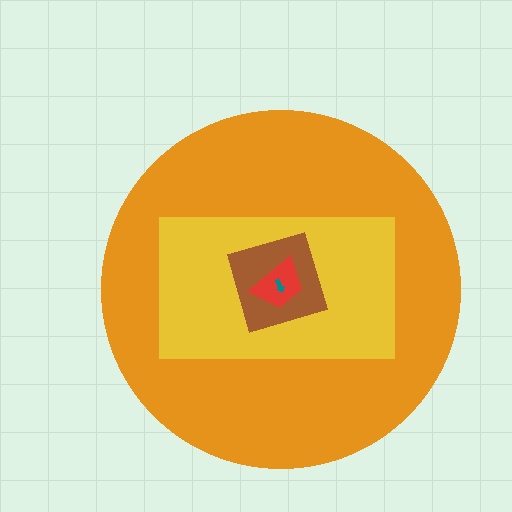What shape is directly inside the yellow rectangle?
The brown diamond.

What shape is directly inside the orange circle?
The yellow rectangle.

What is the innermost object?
The teal arrow.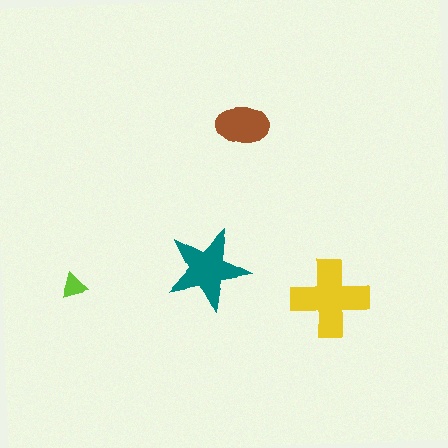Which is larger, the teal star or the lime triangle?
The teal star.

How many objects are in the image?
There are 4 objects in the image.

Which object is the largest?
The yellow cross.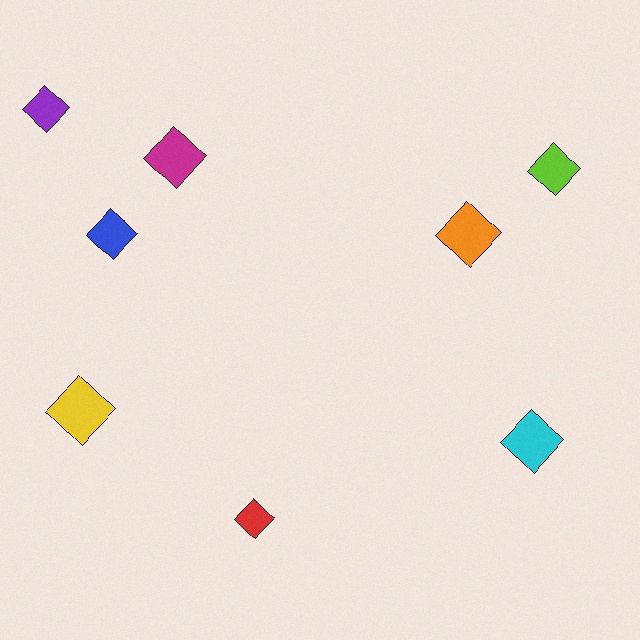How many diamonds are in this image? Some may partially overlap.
There are 8 diamonds.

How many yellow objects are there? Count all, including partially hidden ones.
There is 1 yellow object.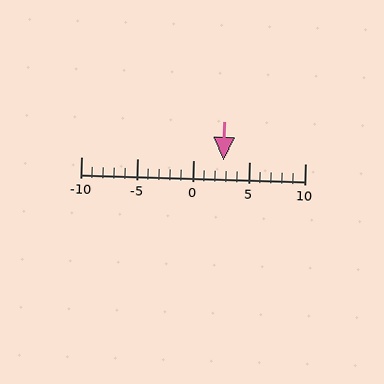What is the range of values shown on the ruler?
The ruler shows values from -10 to 10.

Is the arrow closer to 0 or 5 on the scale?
The arrow is closer to 5.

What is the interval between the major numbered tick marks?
The major tick marks are spaced 5 units apart.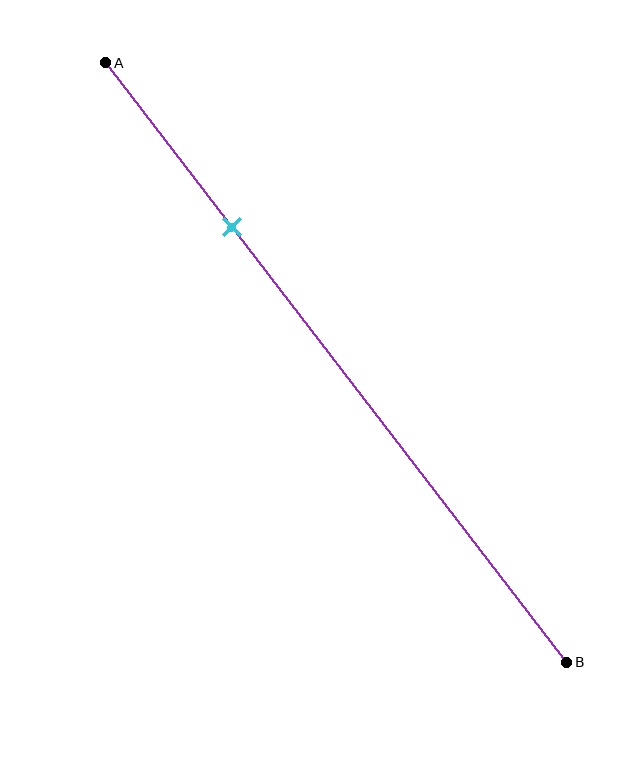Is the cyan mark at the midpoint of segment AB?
No, the mark is at about 25% from A, not at the 50% midpoint.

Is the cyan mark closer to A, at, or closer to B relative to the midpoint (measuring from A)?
The cyan mark is closer to point A than the midpoint of segment AB.